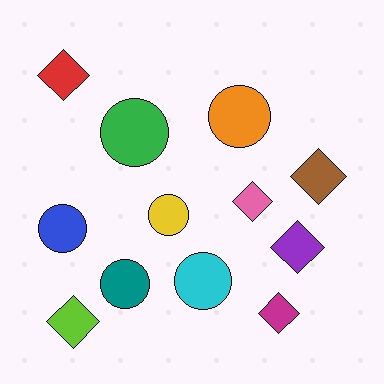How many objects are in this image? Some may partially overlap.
There are 12 objects.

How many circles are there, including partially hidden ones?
There are 6 circles.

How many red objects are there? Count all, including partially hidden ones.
There is 1 red object.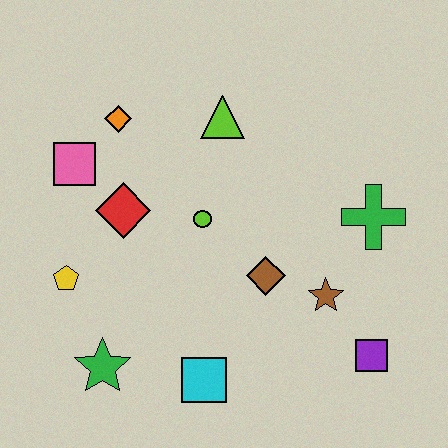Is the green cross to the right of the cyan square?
Yes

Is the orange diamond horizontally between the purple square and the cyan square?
No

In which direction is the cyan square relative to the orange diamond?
The cyan square is below the orange diamond.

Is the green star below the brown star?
Yes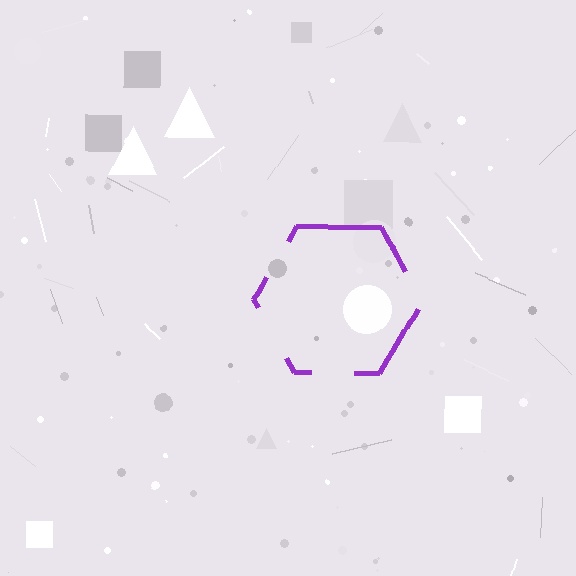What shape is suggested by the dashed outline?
The dashed outline suggests a hexagon.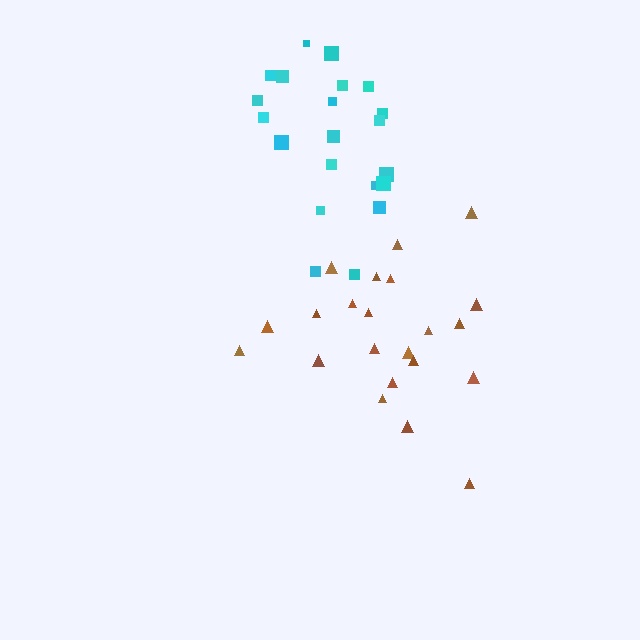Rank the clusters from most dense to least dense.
brown, cyan.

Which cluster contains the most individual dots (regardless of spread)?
Brown (22).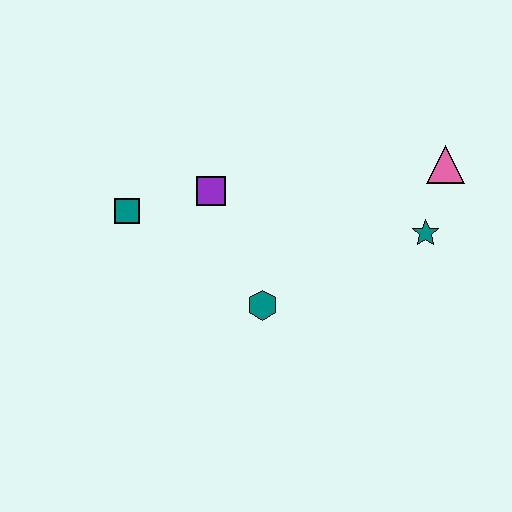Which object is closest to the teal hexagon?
The purple square is closest to the teal hexagon.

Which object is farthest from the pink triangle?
The teal square is farthest from the pink triangle.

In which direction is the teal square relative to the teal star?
The teal square is to the left of the teal star.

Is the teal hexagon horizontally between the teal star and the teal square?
Yes